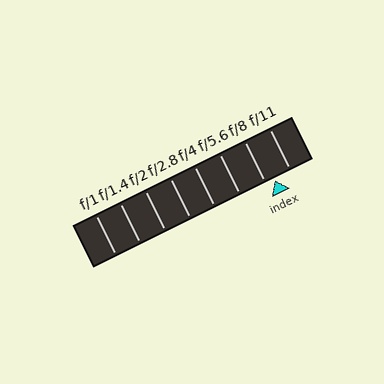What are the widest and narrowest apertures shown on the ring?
The widest aperture shown is f/1 and the narrowest is f/11.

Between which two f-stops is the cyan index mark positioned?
The index mark is between f/8 and f/11.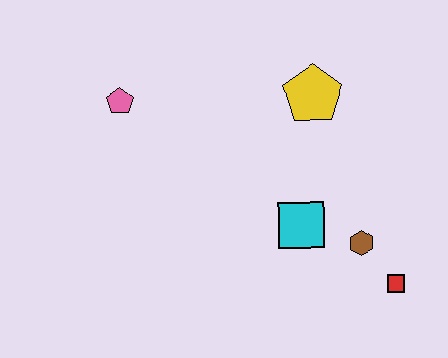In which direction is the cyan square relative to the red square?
The cyan square is to the left of the red square.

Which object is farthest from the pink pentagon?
The red square is farthest from the pink pentagon.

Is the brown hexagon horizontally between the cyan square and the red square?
Yes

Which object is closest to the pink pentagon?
The yellow pentagon is closest to the pink pentagon.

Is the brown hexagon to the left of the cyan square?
No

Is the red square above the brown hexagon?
No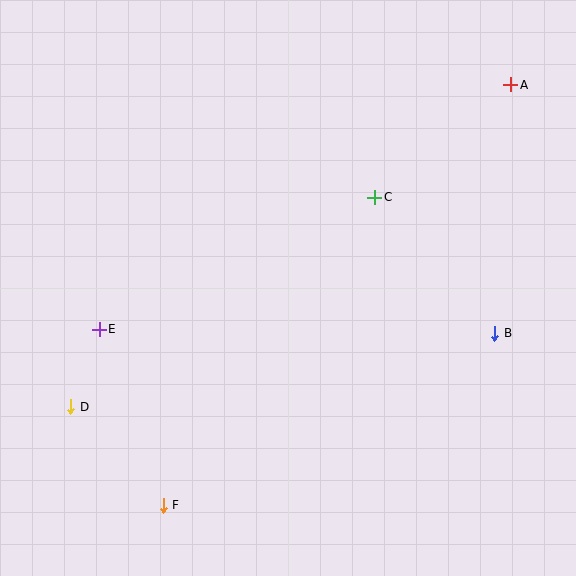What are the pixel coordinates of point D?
Point D is at (71, 407).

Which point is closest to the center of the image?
Point C at (375, 197) is closest to the center.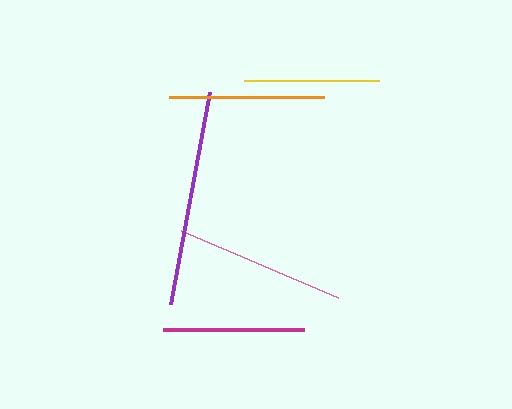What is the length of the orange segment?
The orange segment is approximately 154 pixels long.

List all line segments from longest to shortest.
From longest to shortest: purple, pink, orange, magenta, yellow.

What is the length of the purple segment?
The purple segment is approximately 216 pixels long.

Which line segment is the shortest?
The yellow line is the shortest at approximately 135 pixels.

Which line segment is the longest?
The purple line is the longest at approximately 216 pixels.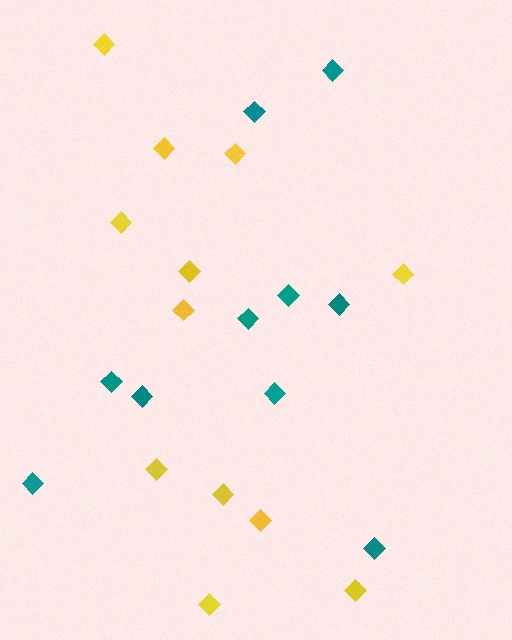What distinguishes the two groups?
There are 2 groups: one group of yellow diamonds (12) and one group of teal diamonds (10).